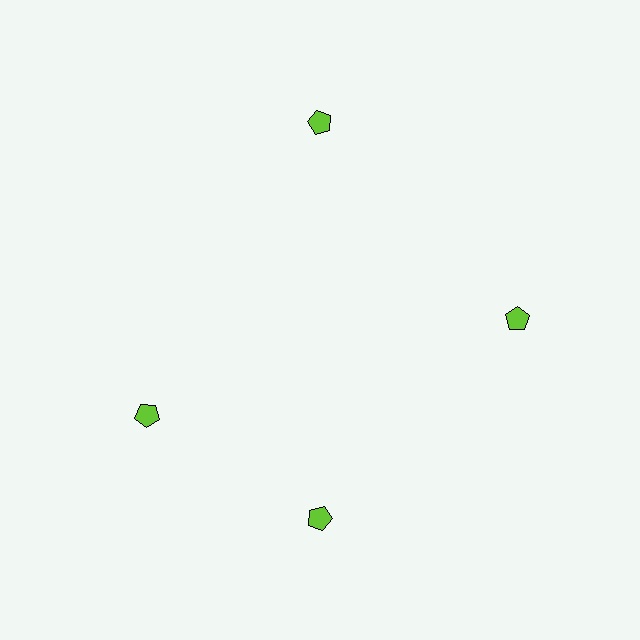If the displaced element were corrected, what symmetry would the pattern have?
It would have 4-fold rotational symmetry — the pattern would map onto itself every 90 degrees.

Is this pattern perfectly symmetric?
No. The 4 lime pentagons are arranged in a ring, but one element near the 9 o'clock position is rotated out of alignment along the ring, breaking the 4-fold rotational symmetry.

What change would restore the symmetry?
The symmetry would be restored by rotating it back into even spacing with its neighbors so that all 4 pentagons sit at equal angles and equal distance from the center.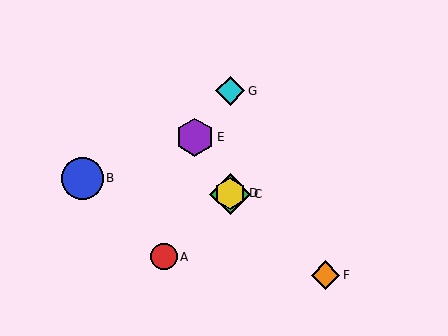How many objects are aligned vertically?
3 objects (C, D, G) are aligned vertically.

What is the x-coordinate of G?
Object G is at x≈230.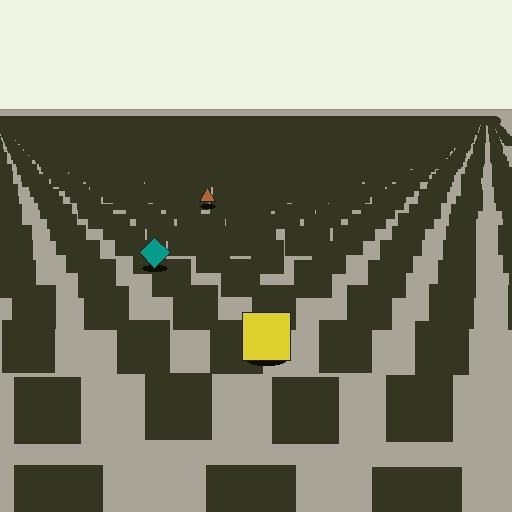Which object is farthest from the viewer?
The brown triangle is farthest from the viewer. It appears smaller and the ground texture around it is denser.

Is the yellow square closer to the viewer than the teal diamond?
Yes. The yellow square is closer — you can tell from the texture gradient: the ground texture is coarser near it.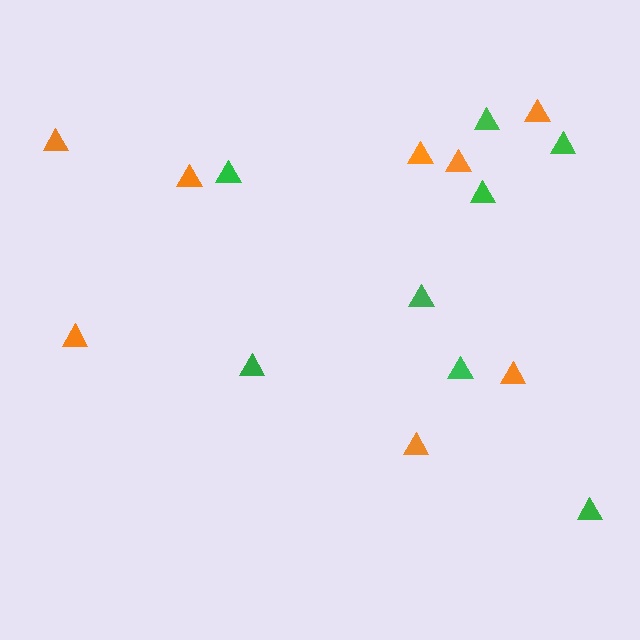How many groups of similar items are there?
There are 2 groups: one group of green triangles (8) and one group of orange triangles (8).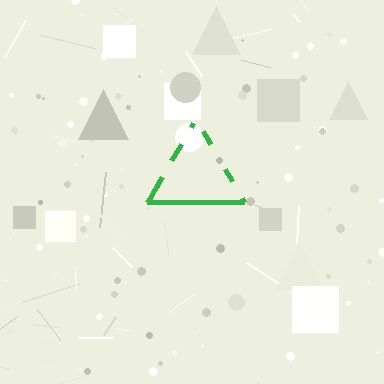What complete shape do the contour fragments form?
The contour fragments form a triangle.